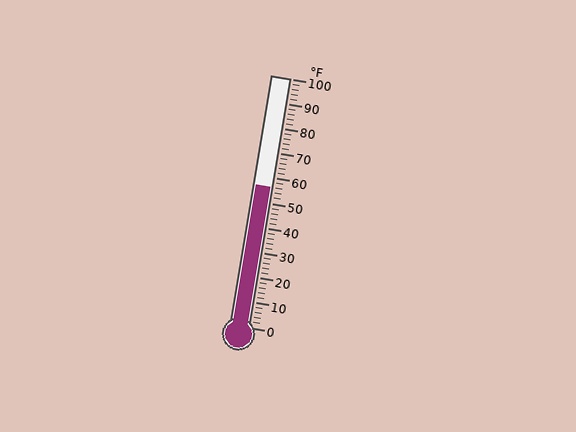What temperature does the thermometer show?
The thermometer shows approximately 56°F.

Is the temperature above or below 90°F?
The temperature is below 90°F.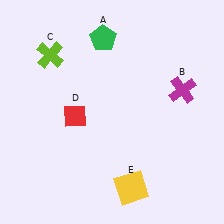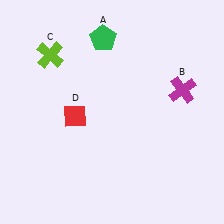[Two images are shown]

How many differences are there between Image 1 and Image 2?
There is 1 difference between the two images.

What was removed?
The yellow square (E) was removed in Image 2.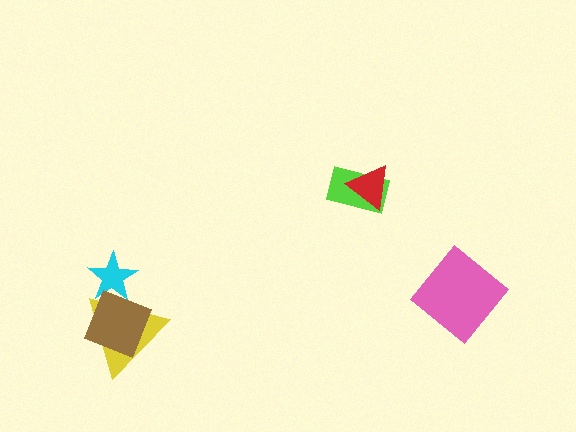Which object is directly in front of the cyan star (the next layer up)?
The yellow triangle is directly in front of the cyan star.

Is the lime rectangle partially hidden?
Yes, it is partially covered by another shape.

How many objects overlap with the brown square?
2 objects overlap with the brown square.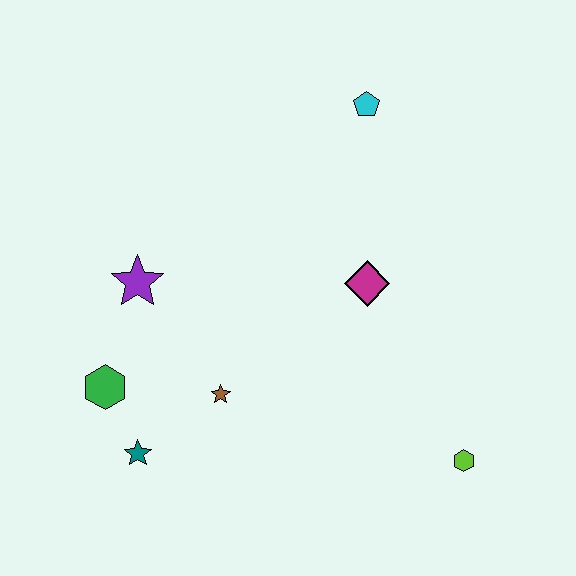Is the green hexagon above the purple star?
No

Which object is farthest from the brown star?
The cyan pentagon is farthest from the brown star.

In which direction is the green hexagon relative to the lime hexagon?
The green hexagon is to the left of the lime hexagon.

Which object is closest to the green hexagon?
The teal star is closest to the green hexagon.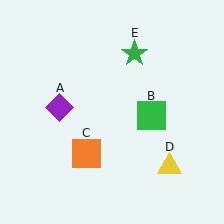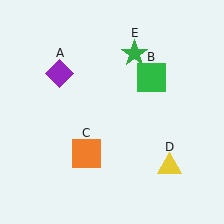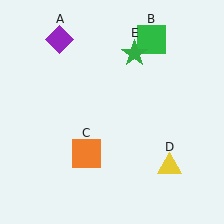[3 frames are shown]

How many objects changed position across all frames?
2 objects changed position: purple diamond (object A), green square (object B).